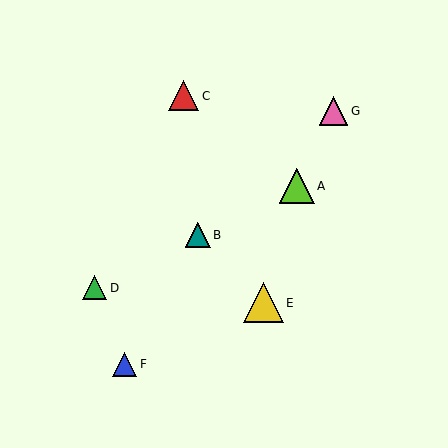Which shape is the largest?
The yellow triangle (labeled E) is the largest.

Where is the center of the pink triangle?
The center of the pink triangle is at (333, 111).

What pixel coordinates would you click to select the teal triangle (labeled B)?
Click at (198, 235) to select the teal triangle B.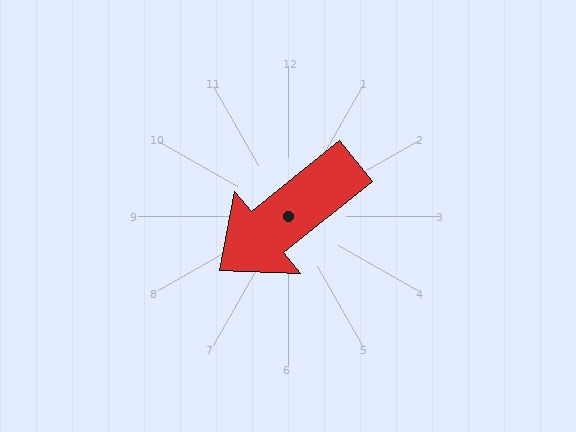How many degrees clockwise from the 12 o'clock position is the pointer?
Approximately 231 degrees.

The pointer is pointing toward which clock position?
Roughly 8 o'clock.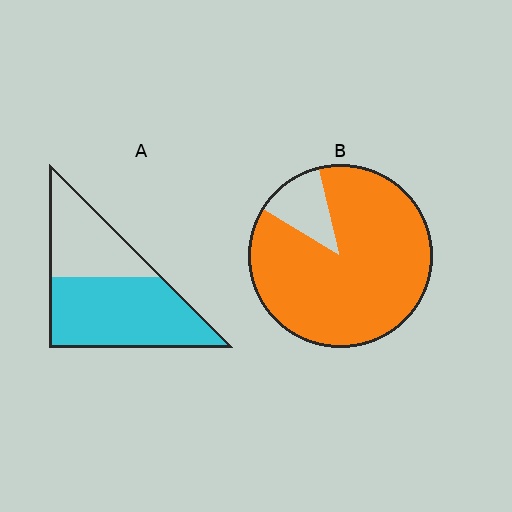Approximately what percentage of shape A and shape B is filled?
A is approximately 60% and B is approximately 90%.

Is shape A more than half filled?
Yes.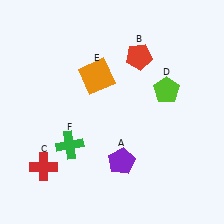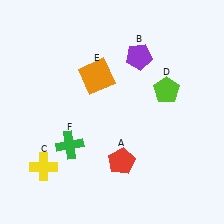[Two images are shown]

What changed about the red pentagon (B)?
In Image 1, B is red. In Image 2, it changed to purple.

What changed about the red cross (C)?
In Image 1, C is red. In Image 2, it changed to yellow.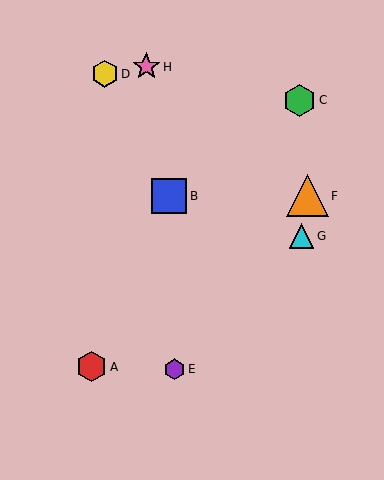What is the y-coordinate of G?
Object G is at y≈236.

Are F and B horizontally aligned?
Yes, both are at y≈196.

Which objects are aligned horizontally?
Objects B, F are aligned horizontally.